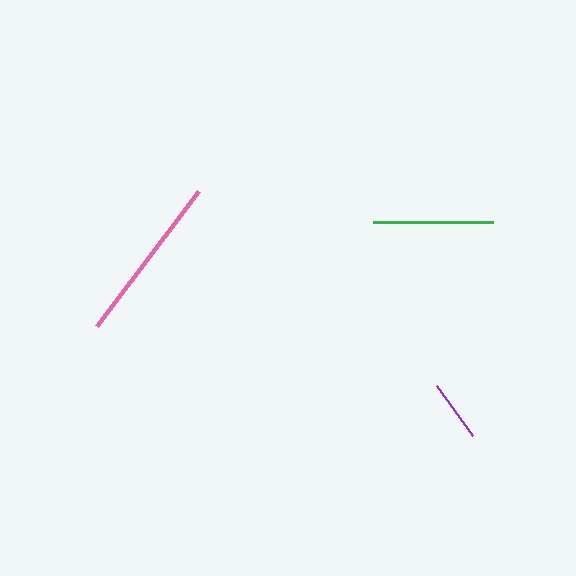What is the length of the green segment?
The green segment is approximately 120 pixels long.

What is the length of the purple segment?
The purple segment is approximately 62 pixels long.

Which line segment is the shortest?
The purple line is the shortest at approximately 62 pixels.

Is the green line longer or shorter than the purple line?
The green line is longer than the purple line.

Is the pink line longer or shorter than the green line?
The pink line is longer than the green line.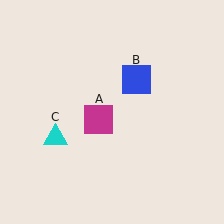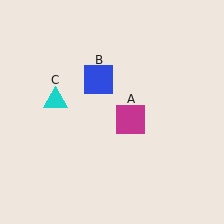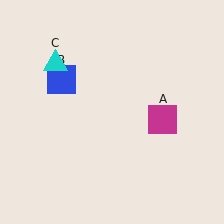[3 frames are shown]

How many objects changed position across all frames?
3 objects changed position: magenta square (object A), blue square (object B), cyan triangle (object C).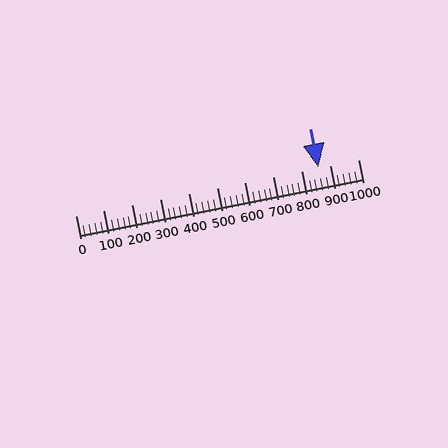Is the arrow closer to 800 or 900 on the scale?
The arrow is closer to 900.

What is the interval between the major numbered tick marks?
The major tick marks are spaced 100 units apart.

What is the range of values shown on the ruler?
The ruler shows values from 0 to 1000.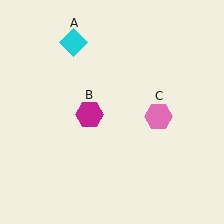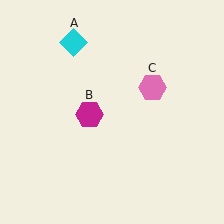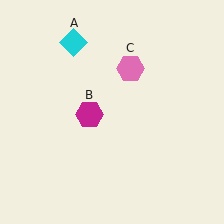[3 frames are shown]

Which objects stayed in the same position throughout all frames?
Cyan diamond (object A) and magenta hexagon (object B) remained stationary.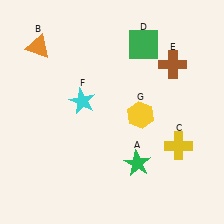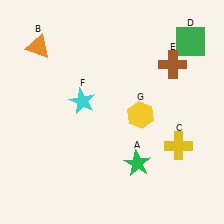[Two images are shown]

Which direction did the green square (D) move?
The green square (D) moved right.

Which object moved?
The green square (D) moved right.